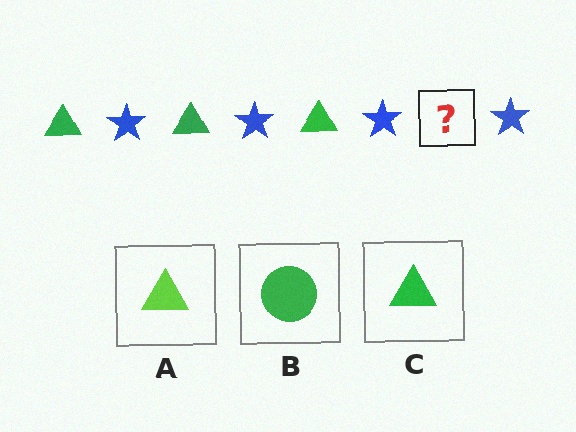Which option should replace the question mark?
Option C.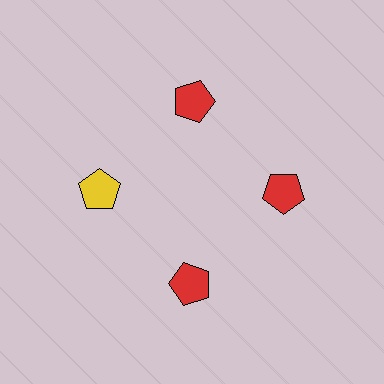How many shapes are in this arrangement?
There are 4 shapes arranged in a ring pattern.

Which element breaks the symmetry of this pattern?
The yellow pentagon at roughly the 9 o'clock position breaks the symmetry. All other shapes are red pentagons.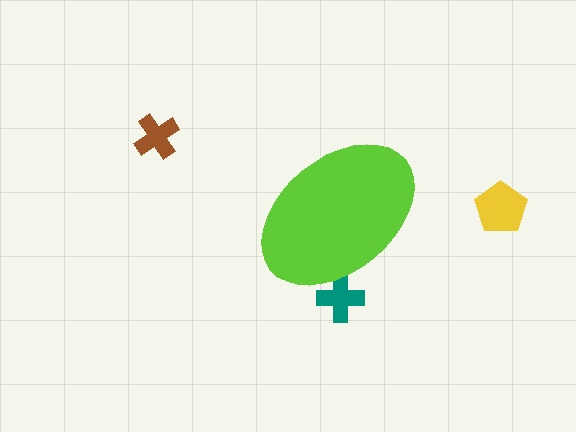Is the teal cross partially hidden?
Yes, the teal cross is partially hidden behind the lime ellipse.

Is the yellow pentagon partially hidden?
No, the yellow pentagon is fully visible.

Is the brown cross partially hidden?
No, the brown cross is fully visible.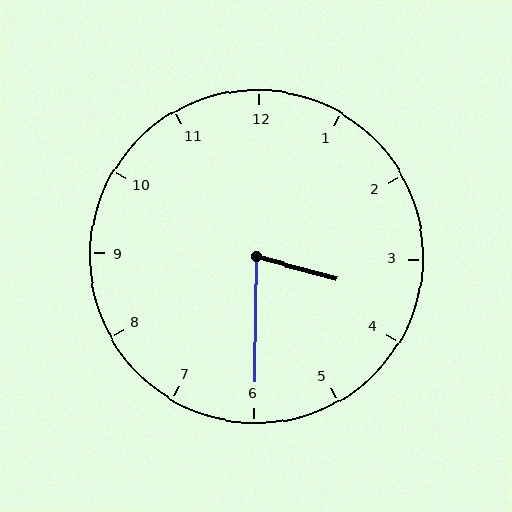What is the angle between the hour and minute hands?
Approximately 75 degrees.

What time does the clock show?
3:30.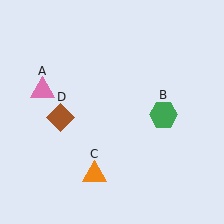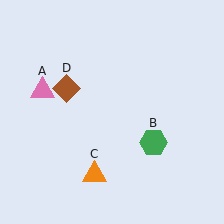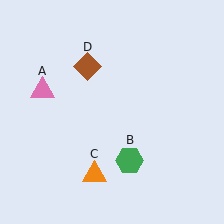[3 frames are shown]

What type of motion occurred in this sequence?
The green hexagon (object B), brown diamond (object D) rotated clockwise around the center of the scene.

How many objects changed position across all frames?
2 objects changed position: green hexagon (object B), brown diamond (object D).